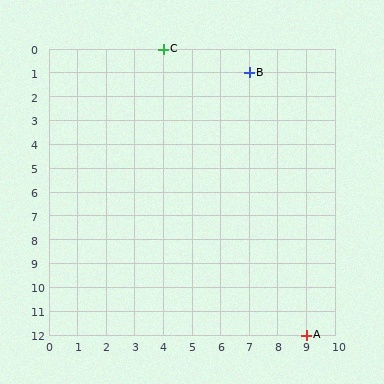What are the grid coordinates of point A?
Point A is at grid coordinates (9, 12).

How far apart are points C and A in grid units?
Points C and A are 5 columns and 12 rows apart (about 13.0 grid units diagonally).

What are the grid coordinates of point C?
Point C is at grid coordinates (4, 0).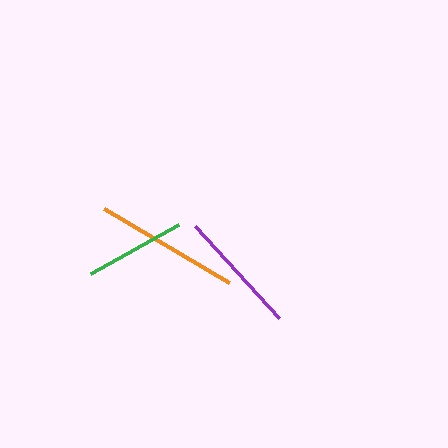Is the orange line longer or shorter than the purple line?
The orange line is longer than the purple line.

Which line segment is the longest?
The orange line is the longest at approximately 146 pixels.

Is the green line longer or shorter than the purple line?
The purple line is longer than the green line.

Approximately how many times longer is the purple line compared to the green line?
The purple line is approximately 1.2 times the length of the green line.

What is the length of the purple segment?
The purple segment is approximately 124 pixels long.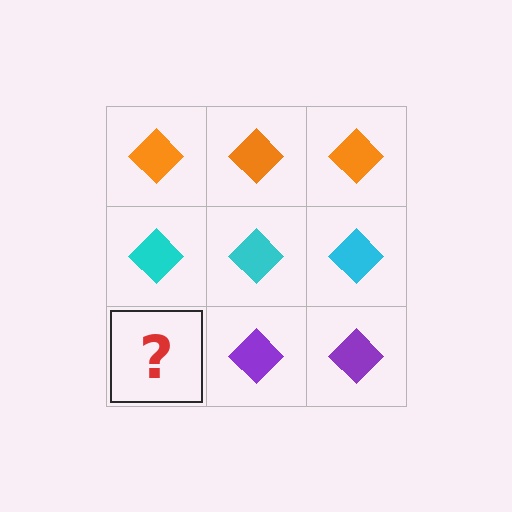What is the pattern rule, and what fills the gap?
The rule is that each row has a consistent color. The gap should be filled with a purple diamond.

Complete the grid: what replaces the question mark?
The question mark should be replaced with a purple diamond.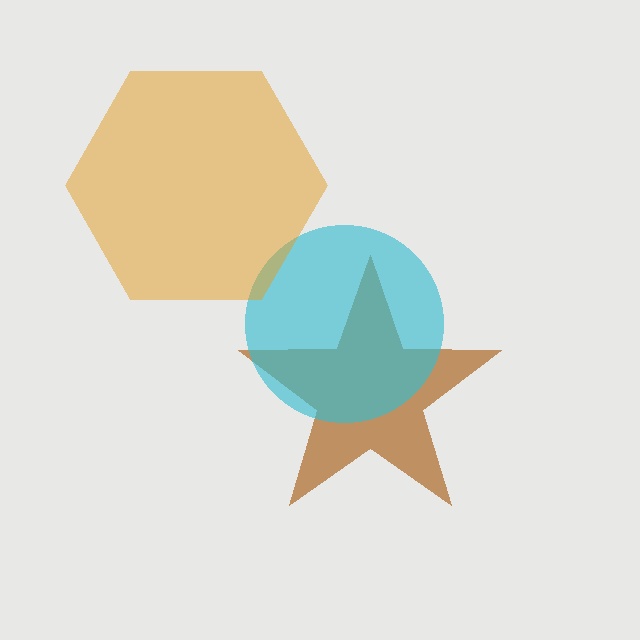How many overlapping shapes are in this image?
There are 3 overlapping shapes in the image.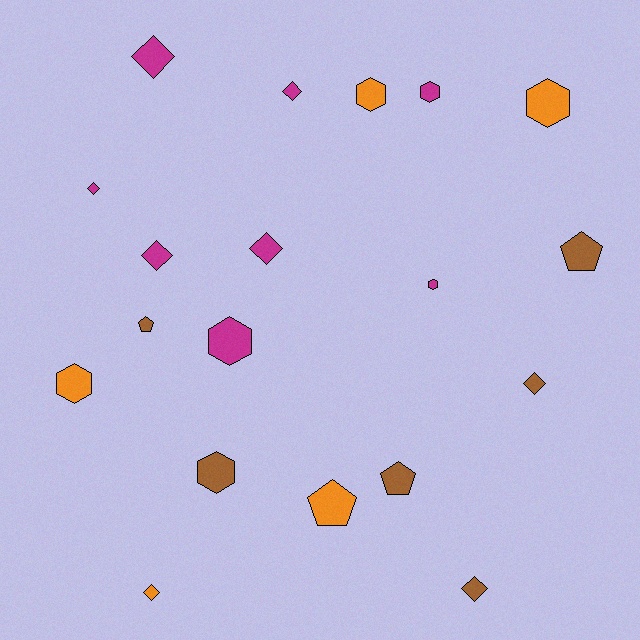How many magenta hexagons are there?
There are 3 magenta hexagons.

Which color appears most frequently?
Magenta, with 8 objects.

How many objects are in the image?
There are 19 objects.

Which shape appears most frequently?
Diamond, with 8 objects.